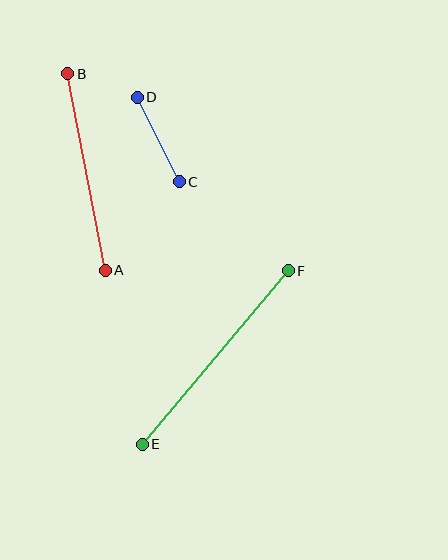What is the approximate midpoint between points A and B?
The midpoint is at approximately (87, 172) pixels.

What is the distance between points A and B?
The distance is approximately 200 pixels.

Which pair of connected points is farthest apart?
Points E and F are farthest apart.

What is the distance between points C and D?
The distance is approximately 95 pixels.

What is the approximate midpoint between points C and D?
The midpoint is at approximately (158, 140) pixels.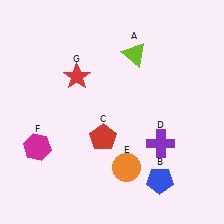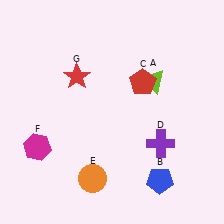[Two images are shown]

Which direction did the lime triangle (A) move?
The lime triangle (A) moved down.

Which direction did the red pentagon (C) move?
The red pentagon (C) moved up.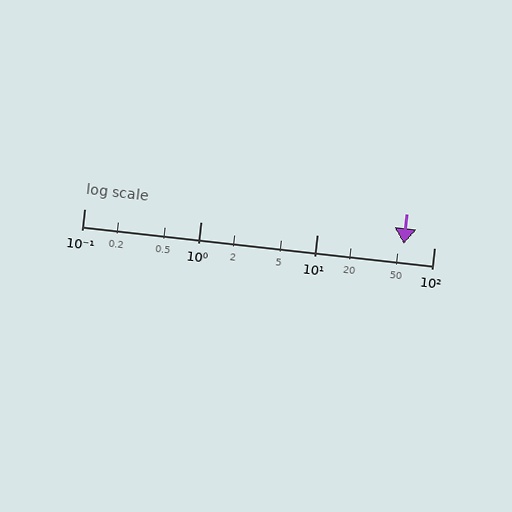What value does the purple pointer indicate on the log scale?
The pointer indicates approximately 55.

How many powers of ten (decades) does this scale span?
The scale spans 3 decades, from 0.1 to 100.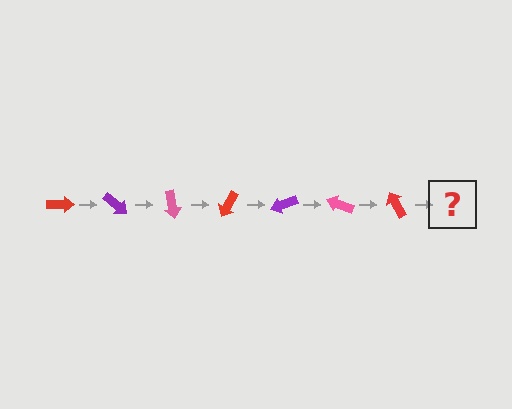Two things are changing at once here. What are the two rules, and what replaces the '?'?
The two rules are that it rotates 40 degrees each step and the color cycles through red, purple, and pink. The '?' should be a purple arrow, rotated 280 degrees from the start.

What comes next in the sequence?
The next element should be a purple arrow, rotated 280 degrees from the start.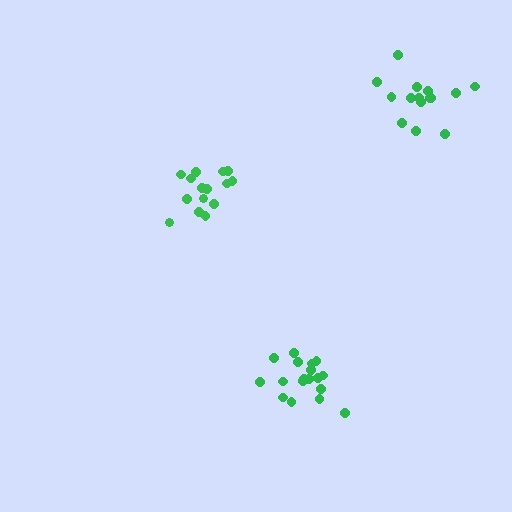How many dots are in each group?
Group 1: 15 dots, Group 2: 18 dots, Group 3: 16 dots (49 total).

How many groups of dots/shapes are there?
There are 3 groups.